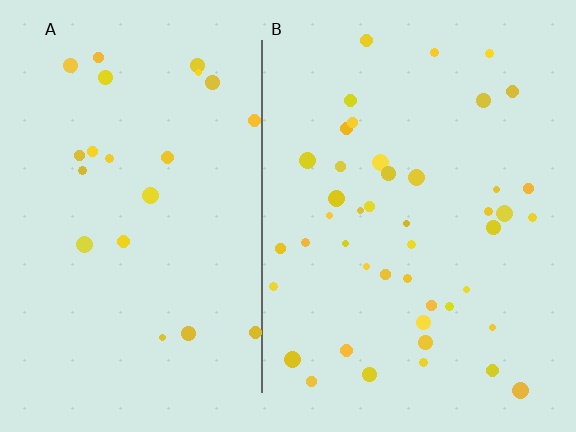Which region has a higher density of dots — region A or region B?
B (the right).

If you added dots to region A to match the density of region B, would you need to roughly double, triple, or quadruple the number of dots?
Approximately double.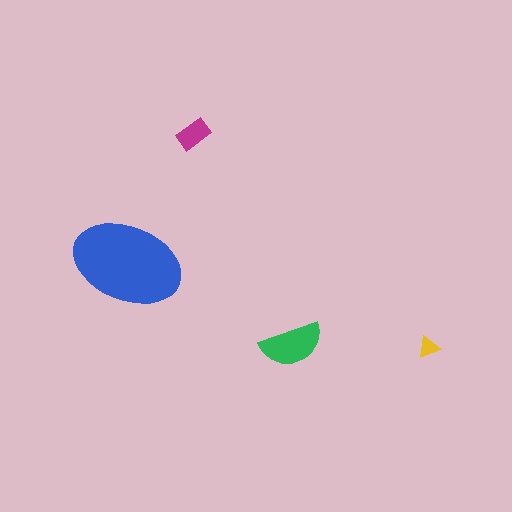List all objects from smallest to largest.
The yellow triangle, the magenta rectangle, the green semicircle, the blue ellipse.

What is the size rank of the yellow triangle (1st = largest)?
4th.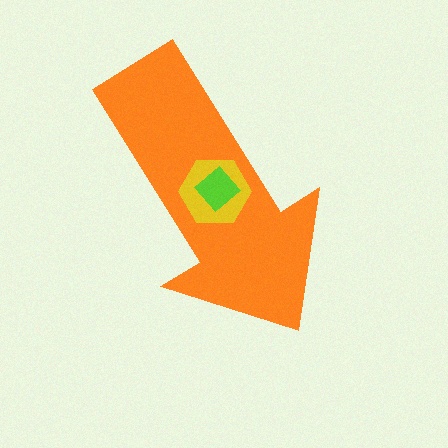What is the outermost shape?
The orange arrow.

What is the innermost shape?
The lime diamond.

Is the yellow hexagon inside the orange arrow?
Yes.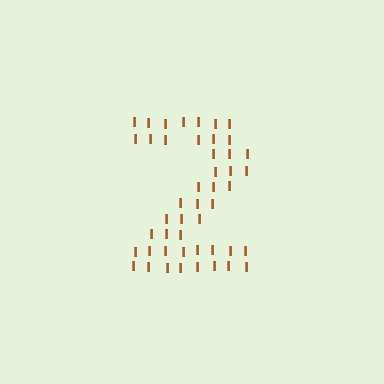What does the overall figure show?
The overall figure shows the digit 2.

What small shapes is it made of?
It is made of small letter I's.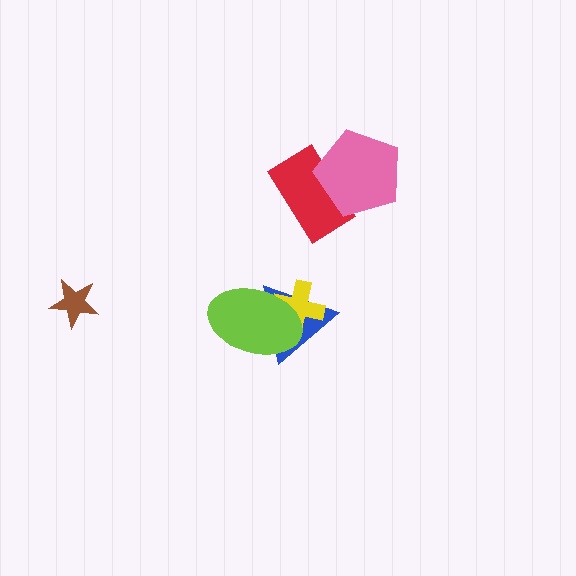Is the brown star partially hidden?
No, no other shape covers it.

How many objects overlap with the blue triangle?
2 objects overlap with the blue triangle.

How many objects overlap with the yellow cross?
2 objects overlap with the yellow cross.